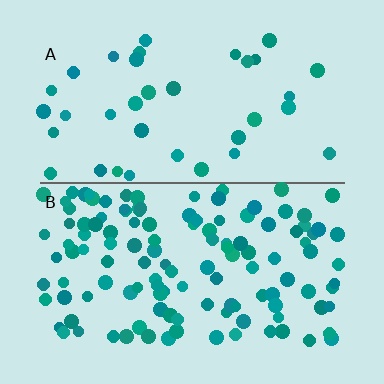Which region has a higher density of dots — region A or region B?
B (the bottom).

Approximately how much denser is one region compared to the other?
Approximately 3.3× — region B over region A.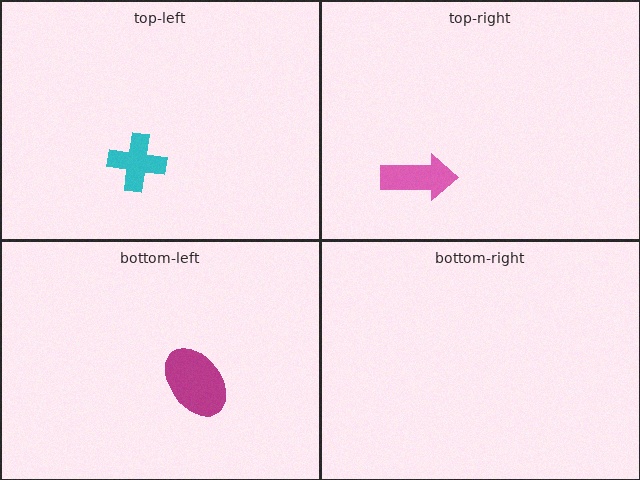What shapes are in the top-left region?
The cyan cross.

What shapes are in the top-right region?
The pink arrow.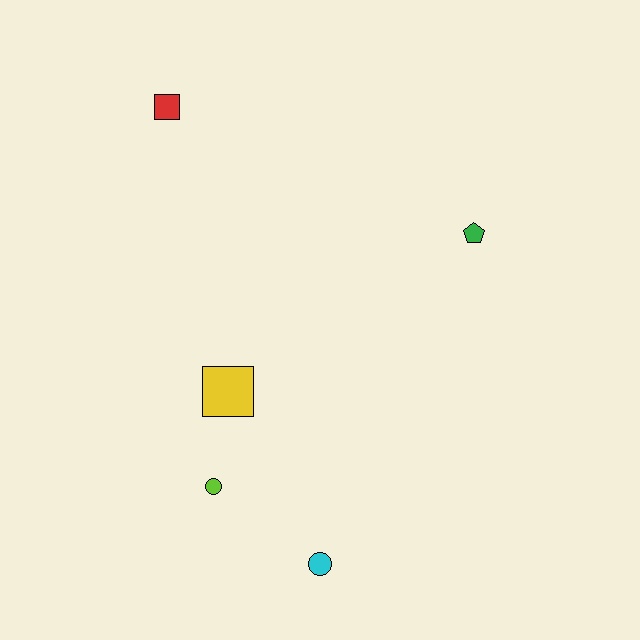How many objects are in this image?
There are 5 objects.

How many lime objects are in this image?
There is 1 lime object.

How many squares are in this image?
There are 2 squares.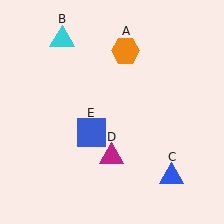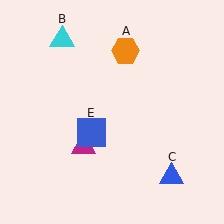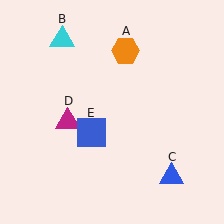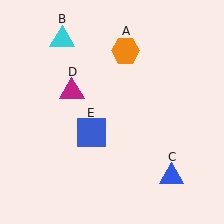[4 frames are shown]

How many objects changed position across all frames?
1 object changed position: magenta triangle (object D).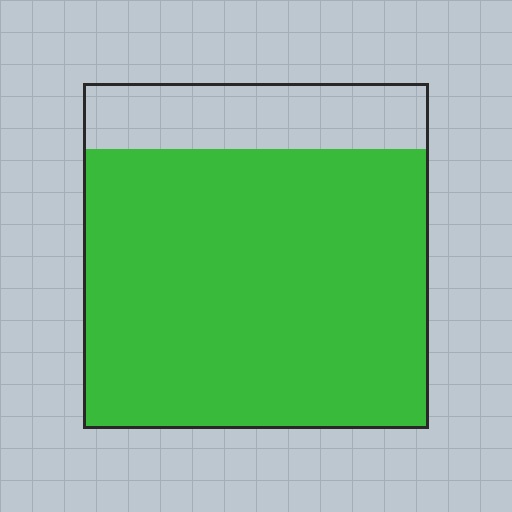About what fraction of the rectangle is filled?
About four fifths (4/5).